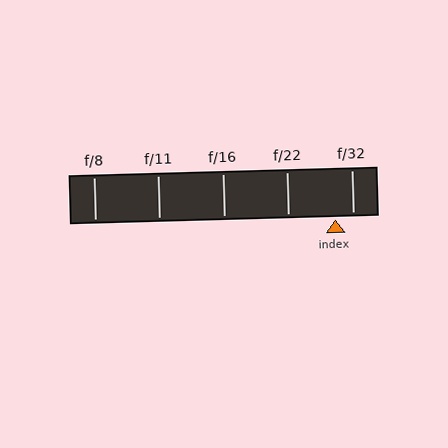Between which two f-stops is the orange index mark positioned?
The index mark is between f/22 and f/32.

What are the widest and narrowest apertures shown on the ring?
The widest aperture shown is f/8 and the narrowest is f/32.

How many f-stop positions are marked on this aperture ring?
There are 5 f-stop positions marked.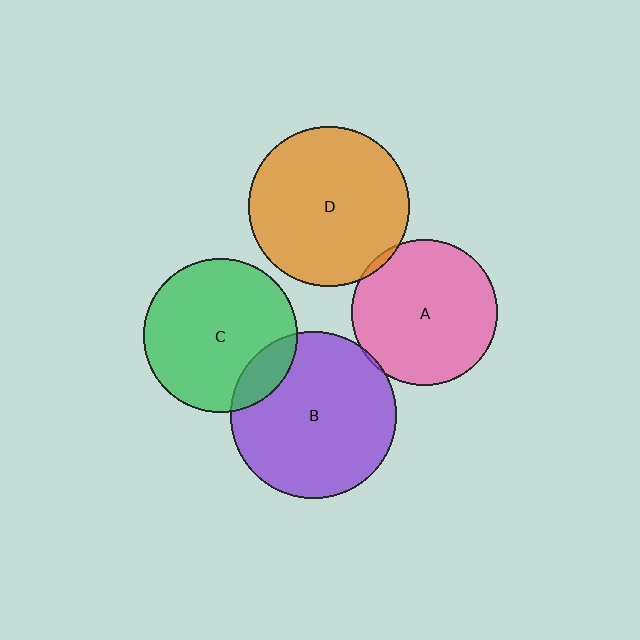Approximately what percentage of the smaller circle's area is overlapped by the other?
Approximately 5%.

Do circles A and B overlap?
Yes.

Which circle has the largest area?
Circle B (purple).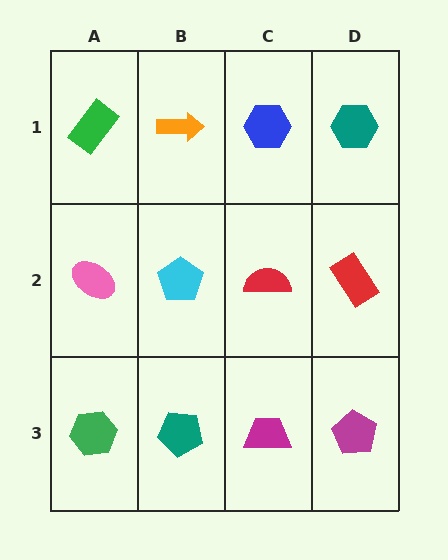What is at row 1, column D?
A teal hexagon.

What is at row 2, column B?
A cyan pentagon.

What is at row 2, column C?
A red semicircle.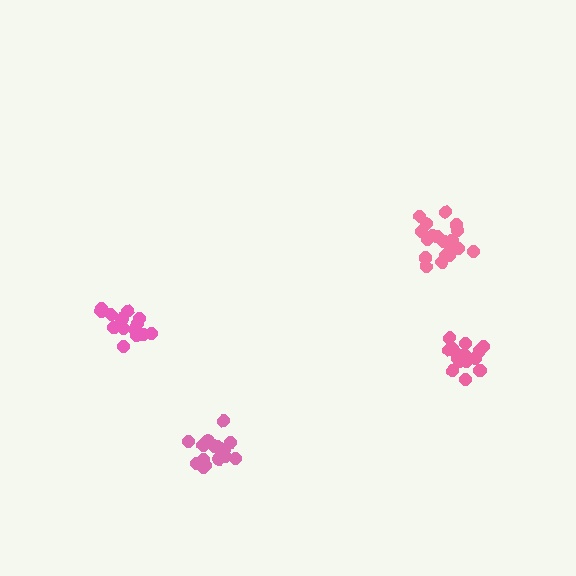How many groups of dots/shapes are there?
There are 4 groups.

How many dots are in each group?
Group 1: 17 dots, Group 2: 15 dots, Group 3: 18 dots, Group 4: 20 dots (70 total).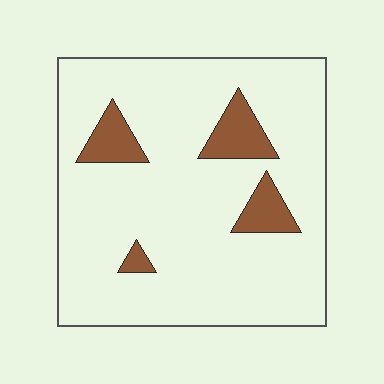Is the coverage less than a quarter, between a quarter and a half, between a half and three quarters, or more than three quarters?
Less than a quarter.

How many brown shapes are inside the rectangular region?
4.